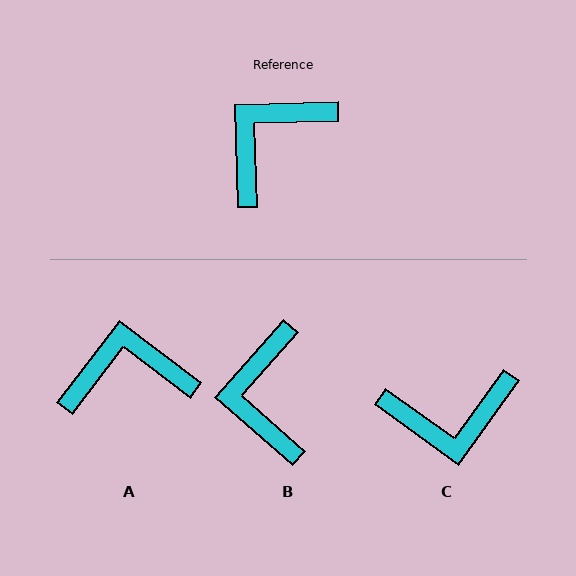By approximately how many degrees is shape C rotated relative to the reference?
Approximately 143 degrees counter-clockwise.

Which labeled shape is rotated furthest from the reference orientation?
C, about 143 degrees away.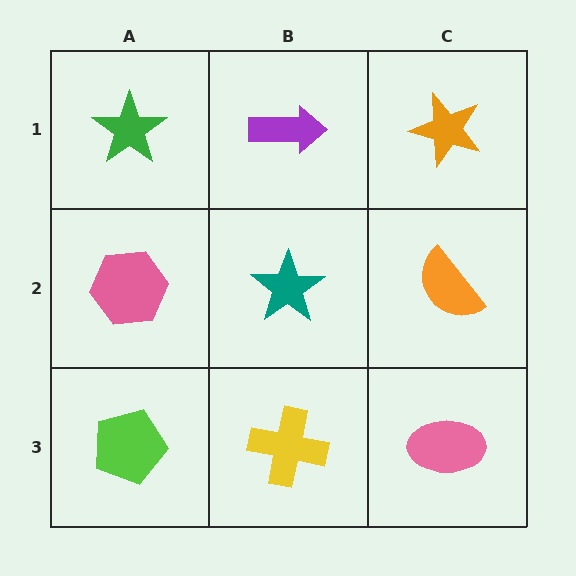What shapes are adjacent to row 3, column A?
A pink hexagon (row 2, column A), a yellow cross (row 3, column B).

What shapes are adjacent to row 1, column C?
An orange semicircle (row 2, column C), a purple arrow (row 1, column B).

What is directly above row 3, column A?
A pink hexagon.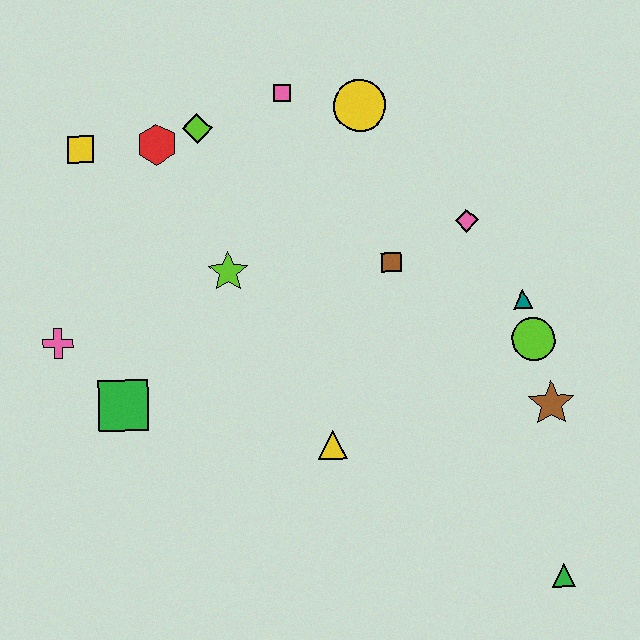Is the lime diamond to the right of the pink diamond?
No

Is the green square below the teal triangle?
Yes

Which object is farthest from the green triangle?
The yellow square is farthest from the green triangle.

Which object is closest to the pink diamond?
The brown square is closest to the pink diamond.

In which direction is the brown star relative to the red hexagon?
The brown star is to the right of the red hexagon.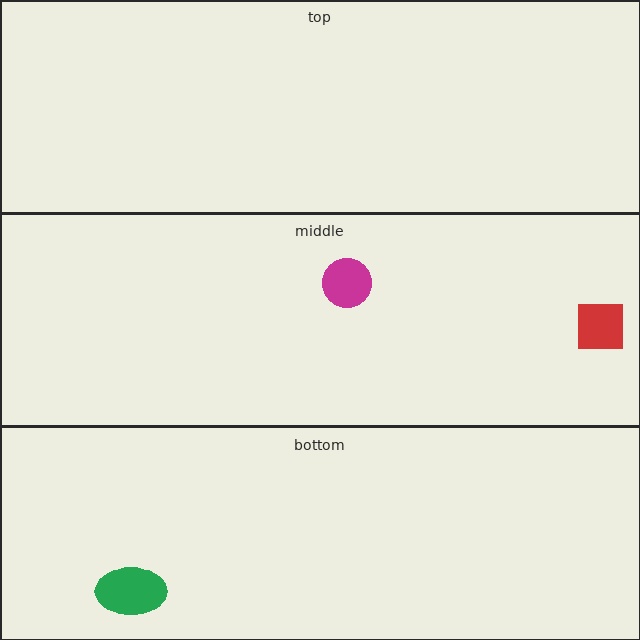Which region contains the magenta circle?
The middle region.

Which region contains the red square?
The middle region.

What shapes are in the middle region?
The red square, the magenta circle.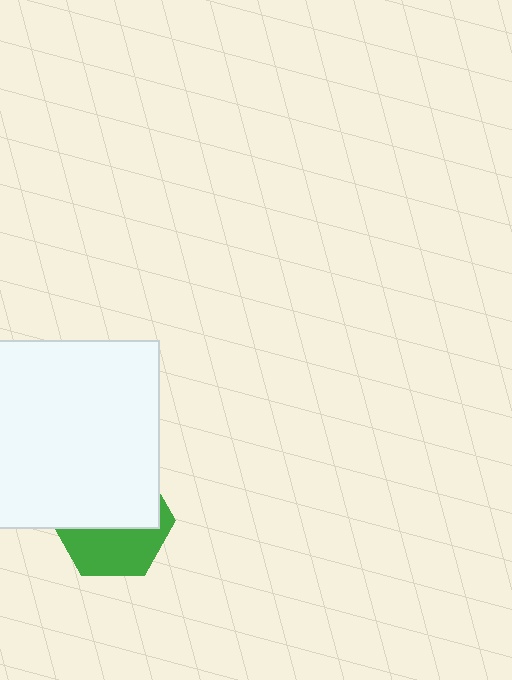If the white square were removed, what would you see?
You would see the complete green hexagon.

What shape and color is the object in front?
The object in front is a white square.